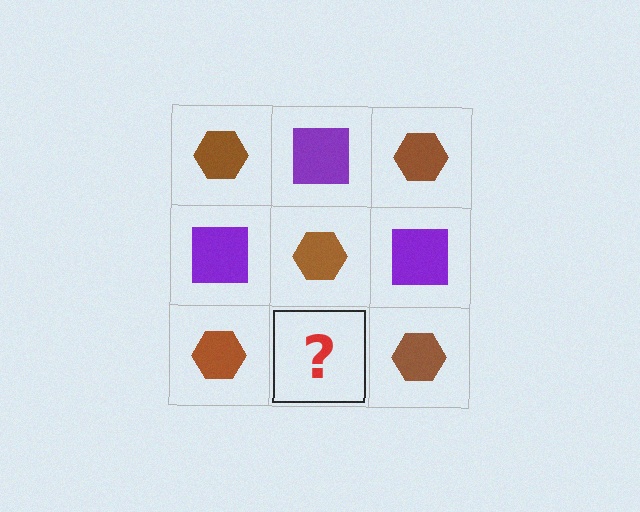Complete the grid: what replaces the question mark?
The question mark should be replaced with a purple square.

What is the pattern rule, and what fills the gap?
The rule is that it alternates brown hexagon and purple square in a checkerboard pattern. The gap should be filled with a purple square.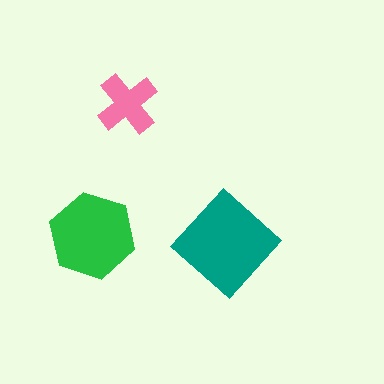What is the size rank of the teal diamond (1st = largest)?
1st.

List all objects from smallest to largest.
The pink cross, the green hexagon, the teal diamond.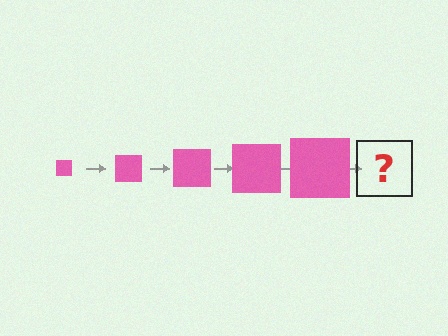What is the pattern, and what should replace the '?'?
The pattern is that the square gets progressively larger each step. The '?' should be a pink square, larger than the previous one.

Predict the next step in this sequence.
The next step is a pink square, larger than the previous one.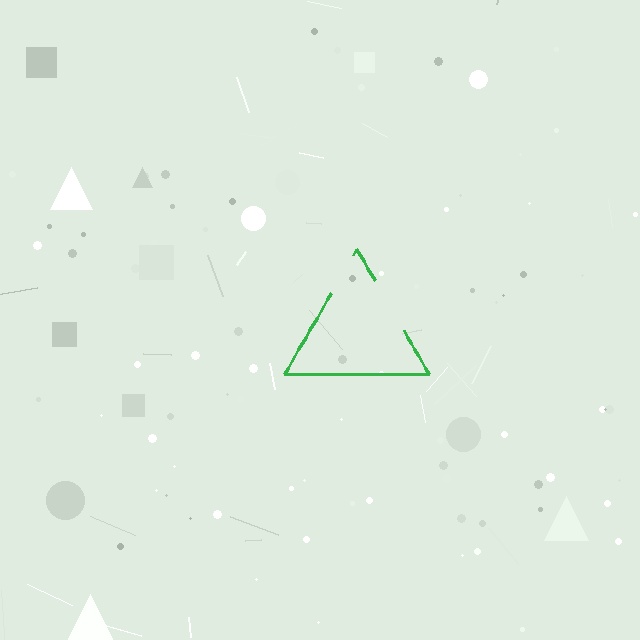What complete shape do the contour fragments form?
The contour fragments form a triangle.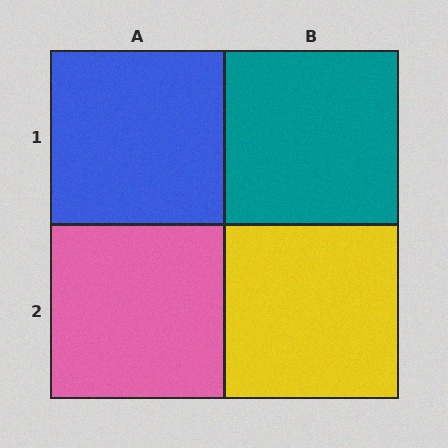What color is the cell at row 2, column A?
Pink.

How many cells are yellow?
1 cell is yellow.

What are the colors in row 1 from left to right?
Blue, teal.